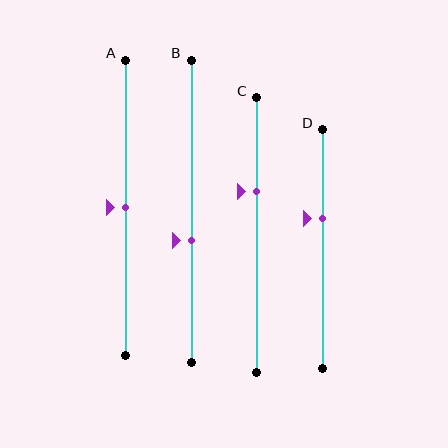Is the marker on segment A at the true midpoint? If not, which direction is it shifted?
Yes, the marker on segment A is at the true midpoint.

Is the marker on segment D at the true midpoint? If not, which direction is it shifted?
No, the marker on segment D is shifted upward by about 13% of the segment length.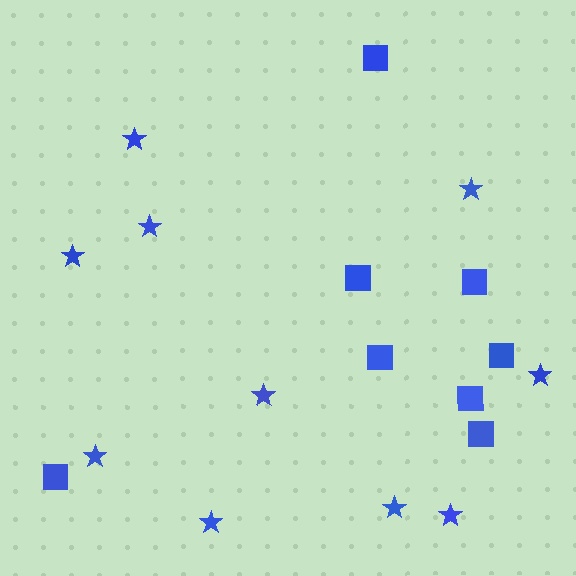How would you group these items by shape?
There are 2 groups: one group of stars (10) and one group of squares (8).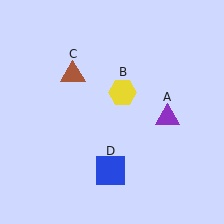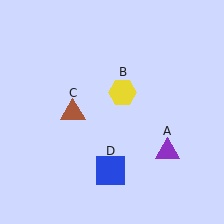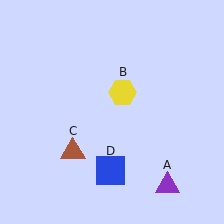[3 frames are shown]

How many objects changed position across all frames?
2 objects changed position: purple triangle (object A), brown triangle (object C).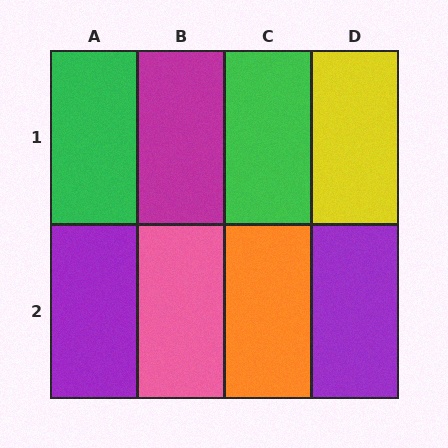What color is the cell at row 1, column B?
Magenta.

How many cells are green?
2 cells are green.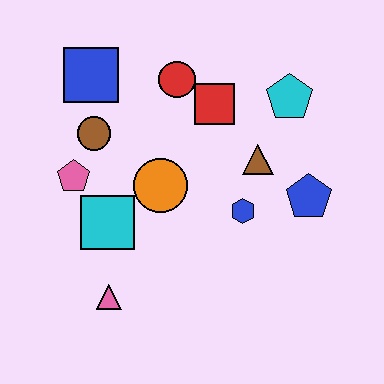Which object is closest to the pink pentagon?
The brown circle is closest to the pink pentagon.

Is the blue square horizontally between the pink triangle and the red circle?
No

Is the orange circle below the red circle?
Yes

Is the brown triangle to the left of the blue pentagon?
Yes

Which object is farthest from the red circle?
The pink triangle is farthest from the red circle.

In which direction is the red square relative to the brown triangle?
The red square is above the brown triangle.